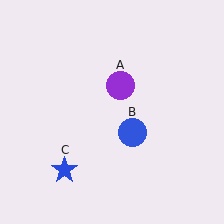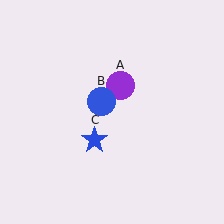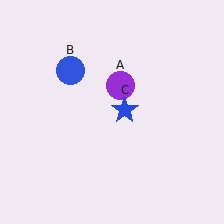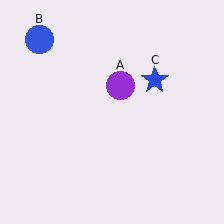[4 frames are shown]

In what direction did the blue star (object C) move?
The blue star (object C) moved up and to the right.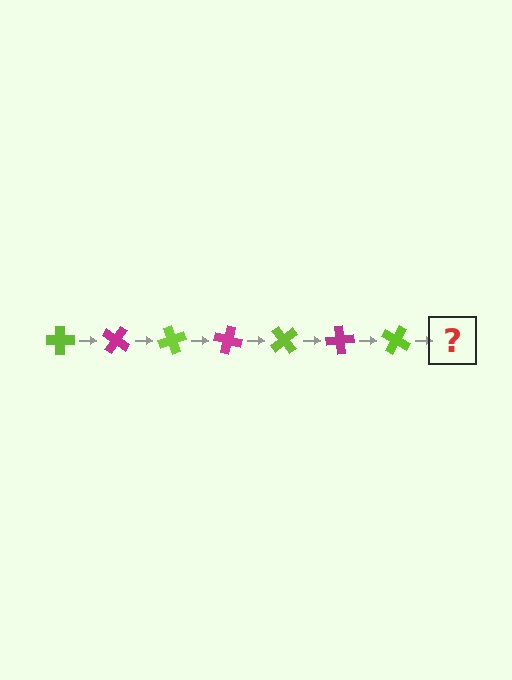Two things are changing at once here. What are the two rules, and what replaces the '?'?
The two rules are that it rotates 35 degrees each step and the color cycles through lime and magenta. The '?' should be a magenta cross, rotated 245 degrees from the start.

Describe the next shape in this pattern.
It should be a magenta cross, rotated 245 degrees from the start.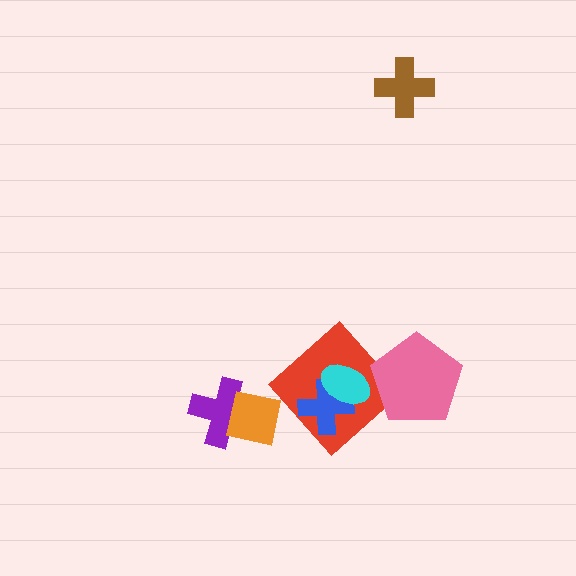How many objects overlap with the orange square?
1 object overlaps with the orange square.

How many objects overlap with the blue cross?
2 objects overlap with the blue cross.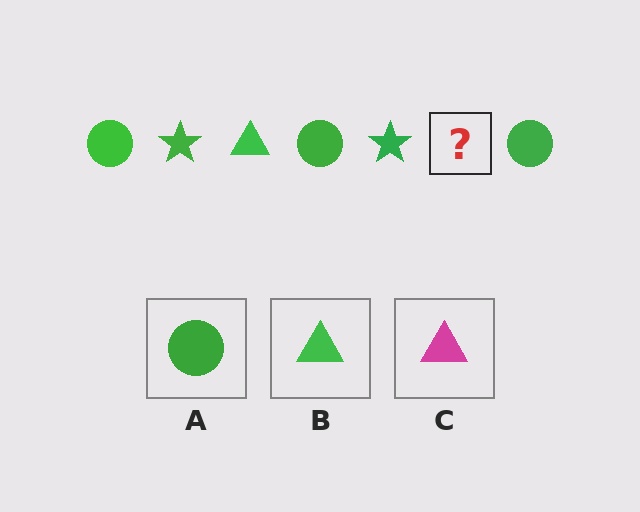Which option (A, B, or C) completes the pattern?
B.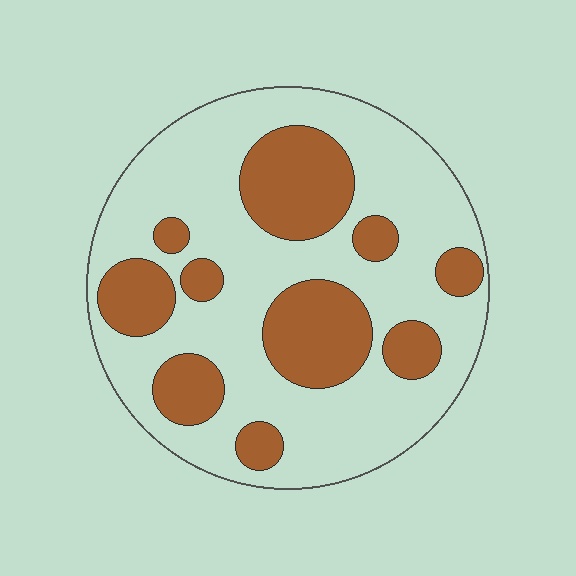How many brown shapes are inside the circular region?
10.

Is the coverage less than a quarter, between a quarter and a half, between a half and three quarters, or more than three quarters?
Between a quarter and a half.